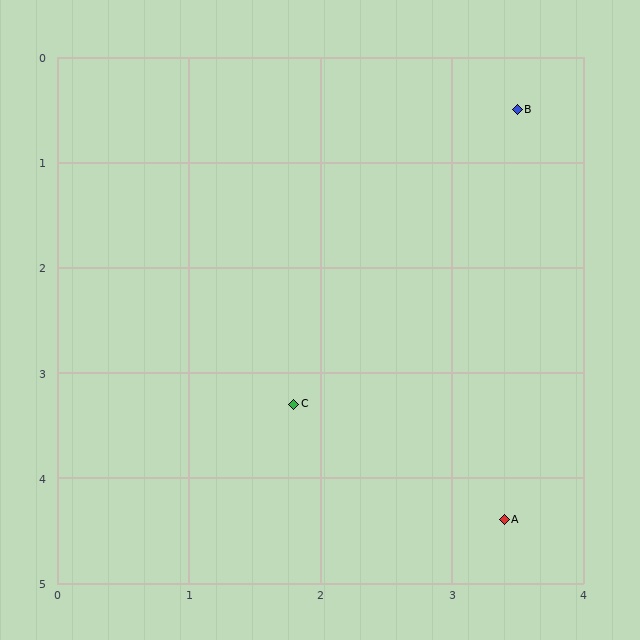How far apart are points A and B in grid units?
Points A and B are about 3.9 grid units apart.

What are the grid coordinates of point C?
Point C is at approximately (1.8, 3.3).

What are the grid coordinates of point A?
Point A is at approximately (3.4, 4.4).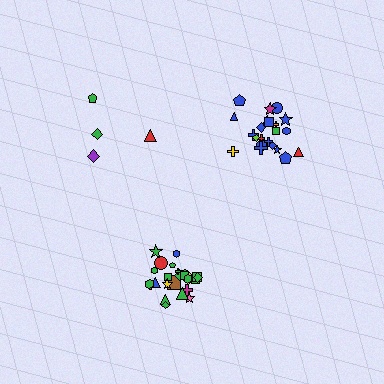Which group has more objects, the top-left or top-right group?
The top-right group.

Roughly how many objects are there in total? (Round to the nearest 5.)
Roughly 50 objects in total.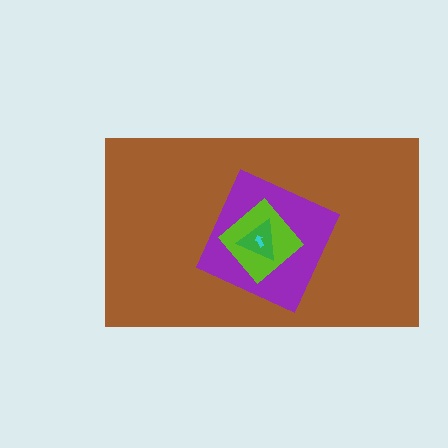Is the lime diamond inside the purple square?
Yes.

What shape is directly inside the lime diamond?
The green triangle.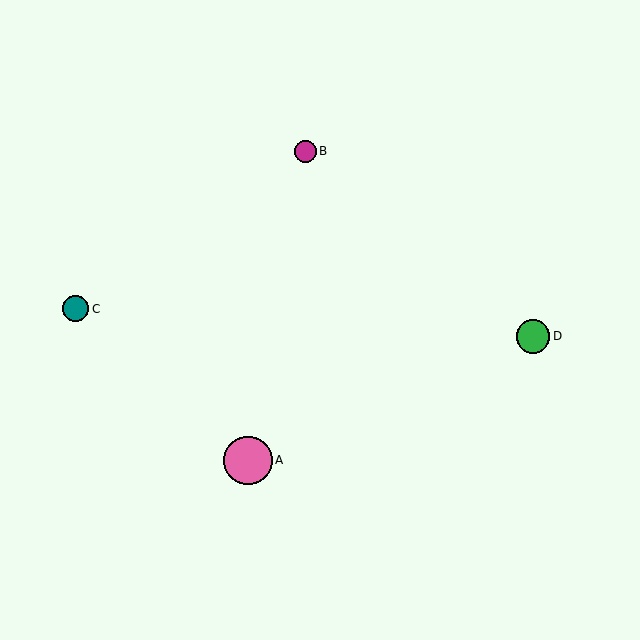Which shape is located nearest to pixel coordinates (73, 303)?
The teal circle (labeled C) at (75, 309) is nearest to that location.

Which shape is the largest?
The pink circle (labeled A) is the largest.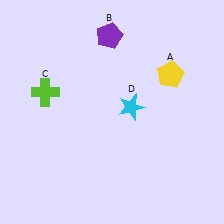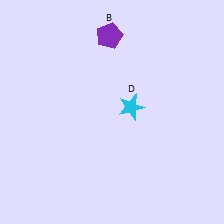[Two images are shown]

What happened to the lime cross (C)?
The lime cross (C) was removed in Image 2. It was in the top-left area of Image 1.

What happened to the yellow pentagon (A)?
The yellow pentagon (A) was removed in Image 2. It was in the top-right area of Image 1.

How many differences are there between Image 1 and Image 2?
There are 2 differences between the two images.